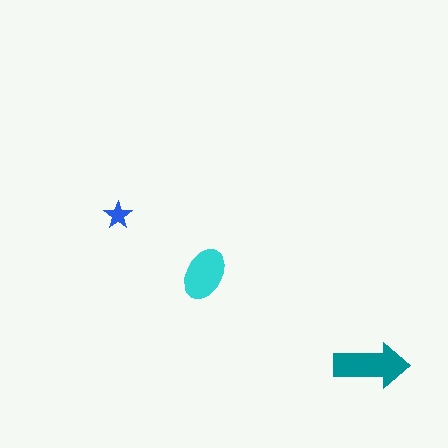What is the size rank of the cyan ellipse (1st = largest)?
2nd.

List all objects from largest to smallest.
The teal arrow, the cyan ellipse, the blue star.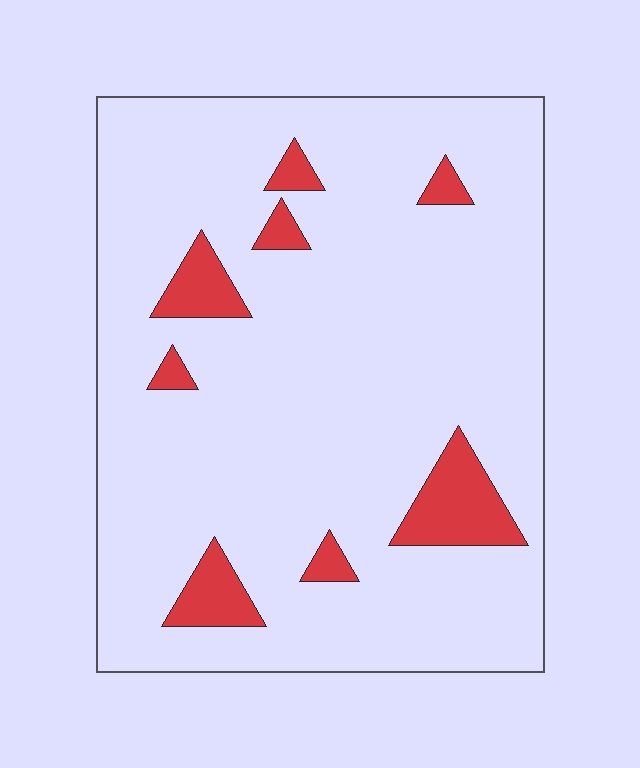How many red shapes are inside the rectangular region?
8.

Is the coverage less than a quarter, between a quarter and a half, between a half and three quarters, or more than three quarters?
Less than a quarter.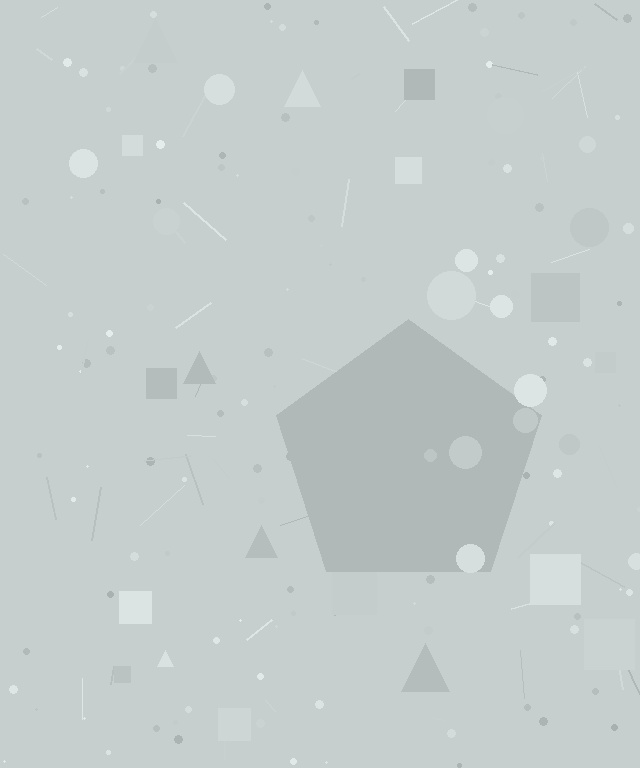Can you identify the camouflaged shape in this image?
The camouflaged shape is a pentagon.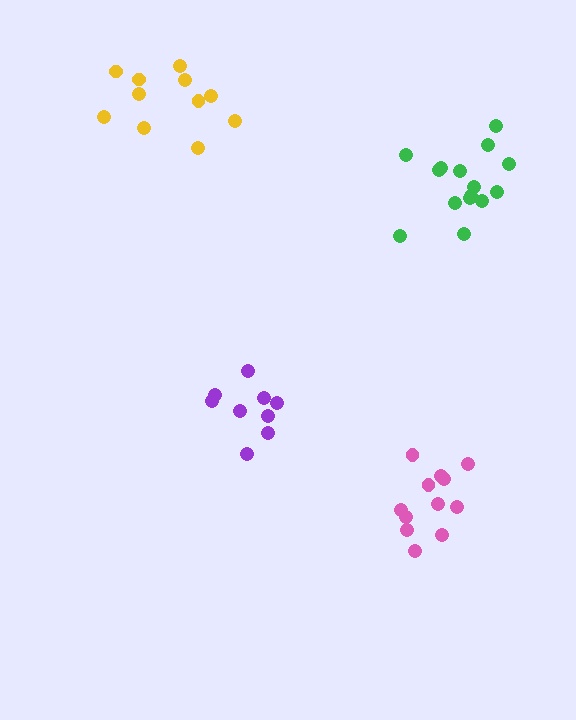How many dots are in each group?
Group 1: 11 dots, Group 2: 15 dots, Group 3: 12 dots, Group 4: 9 dots (47 total).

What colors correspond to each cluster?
The clusters are colored: yellow, green, pink, purple.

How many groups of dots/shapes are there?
There are 4 groups.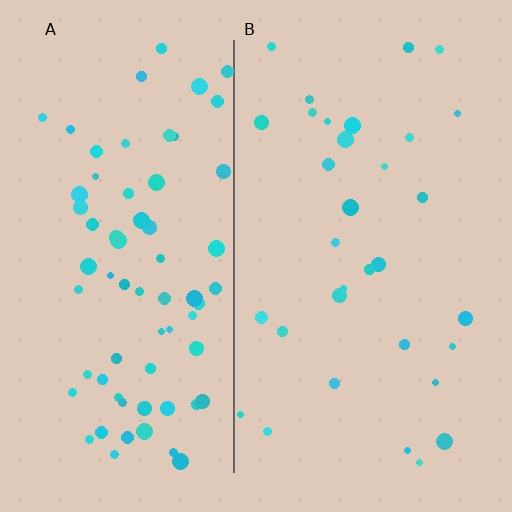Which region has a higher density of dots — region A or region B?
A (the left).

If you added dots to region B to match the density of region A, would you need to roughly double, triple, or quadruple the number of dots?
Approximately double.